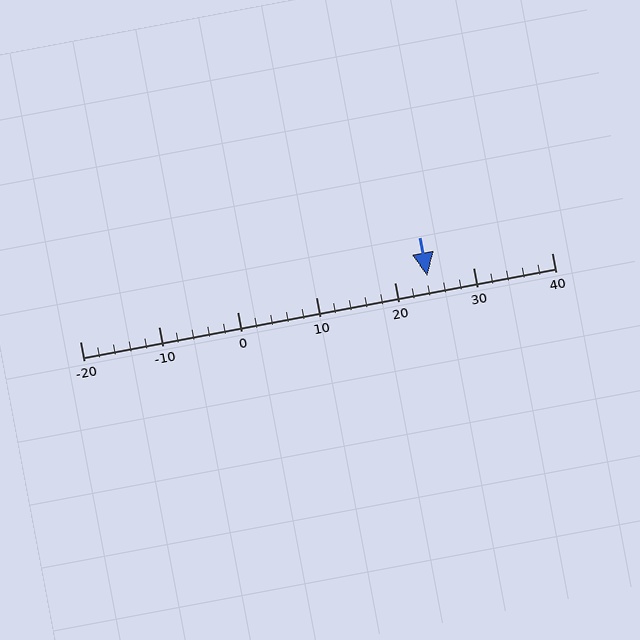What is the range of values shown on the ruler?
The ruler shows values from -20 to 40.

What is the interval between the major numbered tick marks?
The major tick marks are spaced 10 units apart.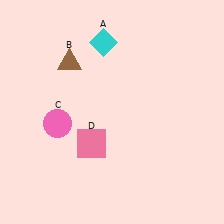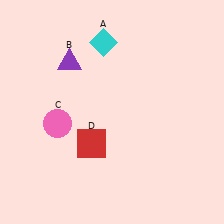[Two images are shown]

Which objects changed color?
B changed from brown to purple. D changed from pink to red.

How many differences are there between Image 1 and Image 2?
There are 2 differences between the two images.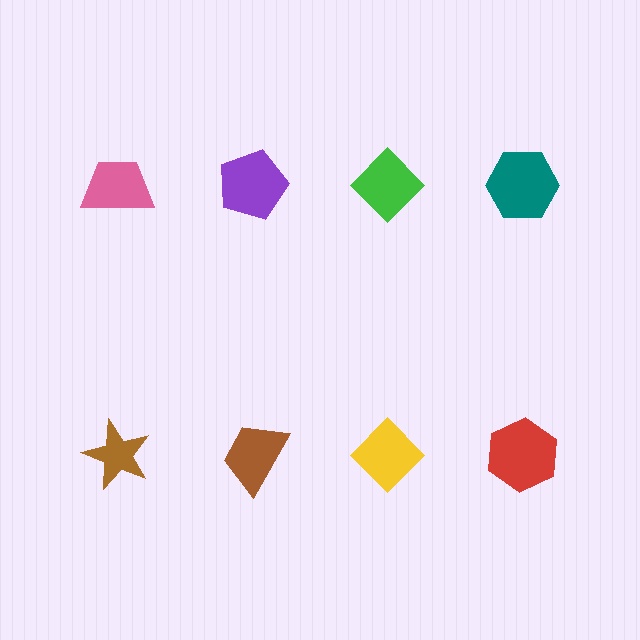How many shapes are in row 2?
4 shapes.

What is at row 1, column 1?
A pink trapezoid.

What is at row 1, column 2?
A purple pentagon.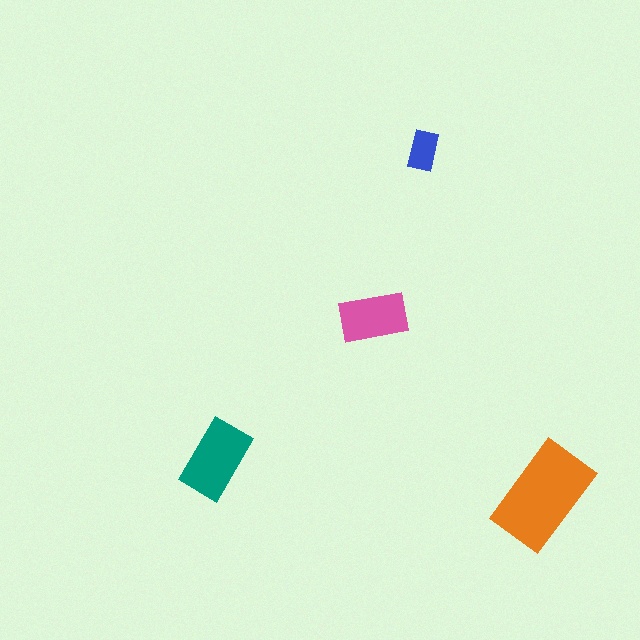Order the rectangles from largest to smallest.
the orange one, the teal one, the pink one, the blue one.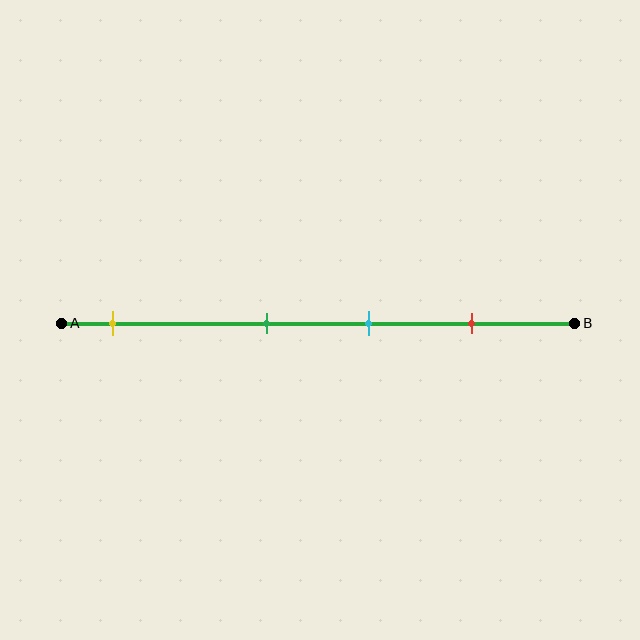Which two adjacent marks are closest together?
The green and cyan marks are the closest adjacent pair.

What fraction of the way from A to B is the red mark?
The red mark is approximately 80% (0.8) of the way from A to B.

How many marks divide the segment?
There are 4 marks dividing the segment.